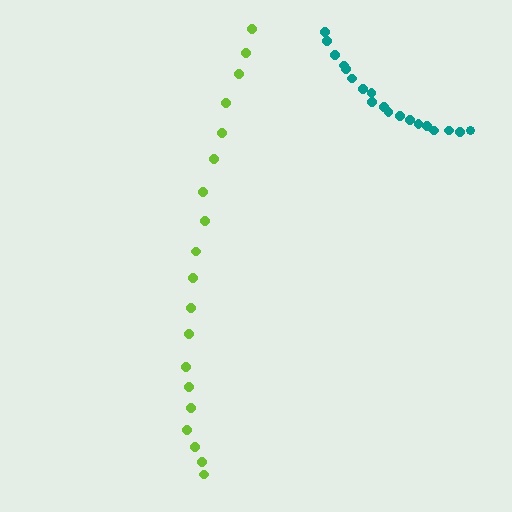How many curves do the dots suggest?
There are 2 distinct paths.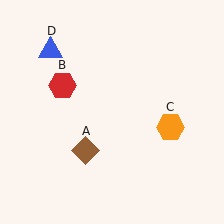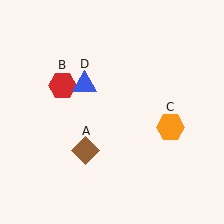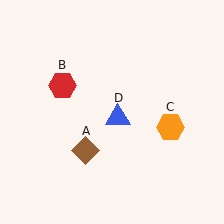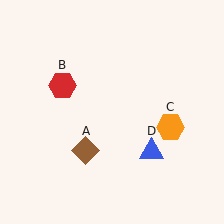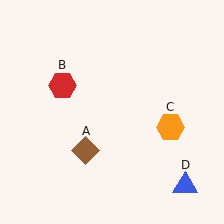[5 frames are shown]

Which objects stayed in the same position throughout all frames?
Brown diamond (object A) and red hexagon (object B) and orange hexagon (object C) remained stationary.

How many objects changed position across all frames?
1 object changed position: blue triangle (object D).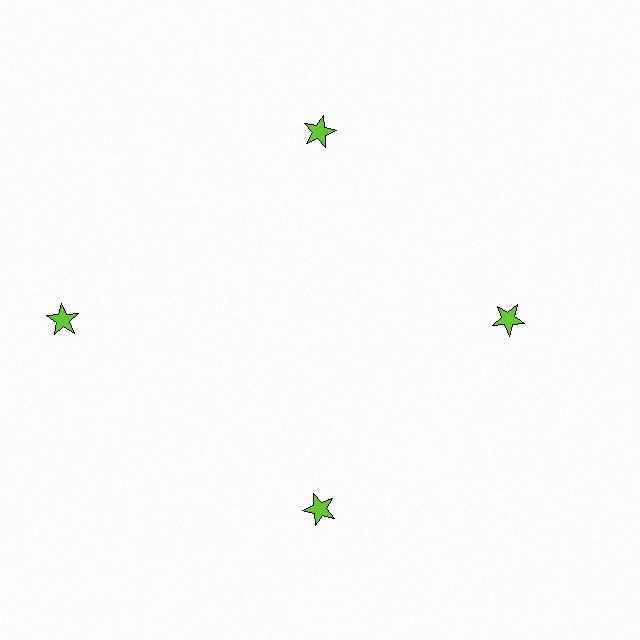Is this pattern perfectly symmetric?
No. The 4 lime stars are arranged in a ring, but one element near the 9 o'clock position is pushed outward from the center, breaking the 4-fold rotational symmetry.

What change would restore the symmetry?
The symmetry would be restored by moving it inward, back onto the ring so that all 4 stars sit at equal angles and equal distance from the center.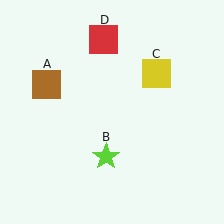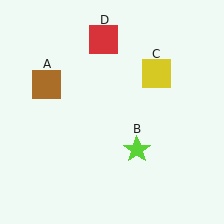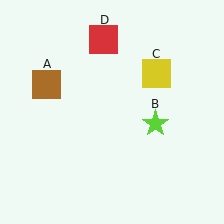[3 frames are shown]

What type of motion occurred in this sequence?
The lime star (object B) rotated counterclockwise around the center of the scene.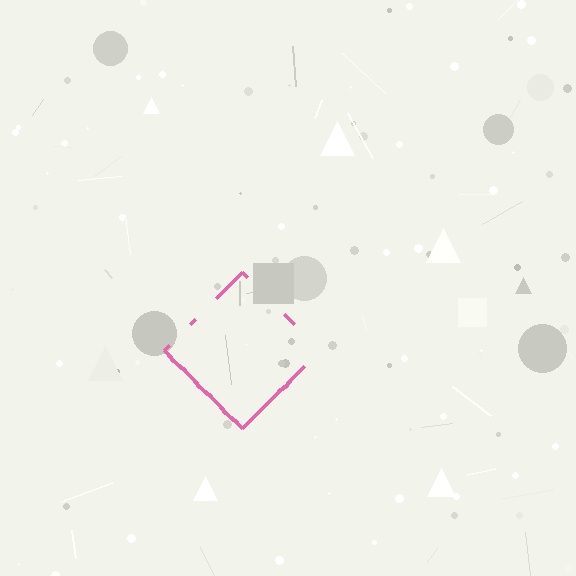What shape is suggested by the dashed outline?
The dashed outline suggests a diamond.